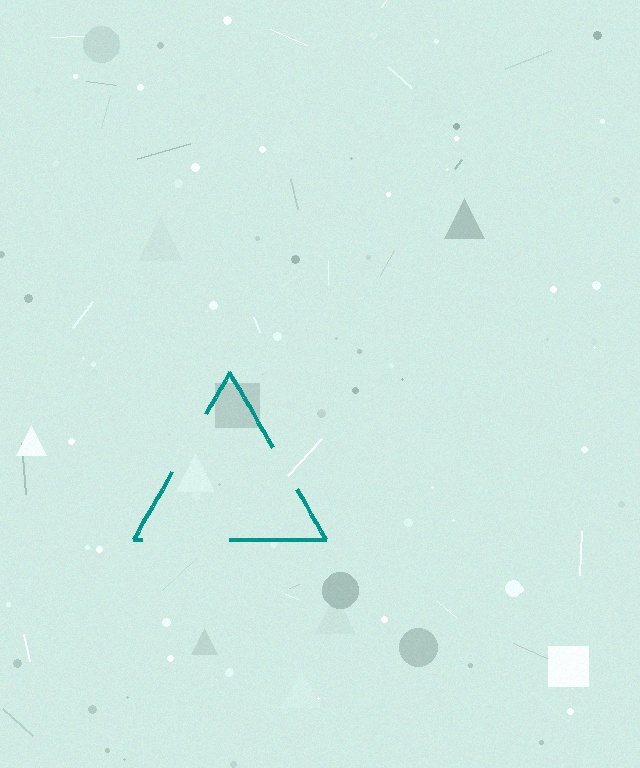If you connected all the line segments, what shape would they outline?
They would outline a triangle.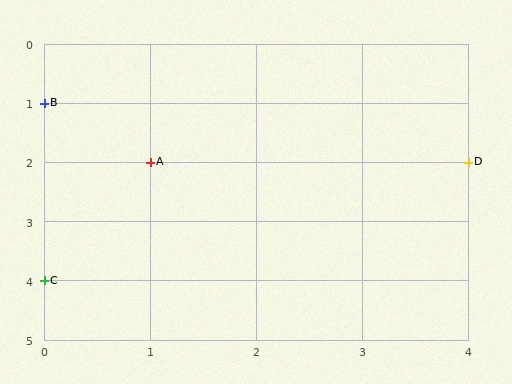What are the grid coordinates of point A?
Point A is at grid coordinates (1, 2).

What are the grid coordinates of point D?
Point D is at grid coordinates (4, 2).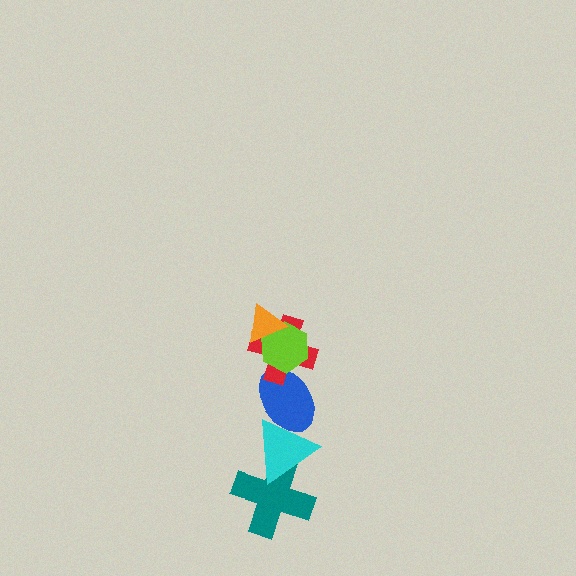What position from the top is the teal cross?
The teal cross is 6th from the top.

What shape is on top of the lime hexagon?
The orange triangle is on top of the lime hexagon.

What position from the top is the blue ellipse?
The blue ellipse is 4th from the top.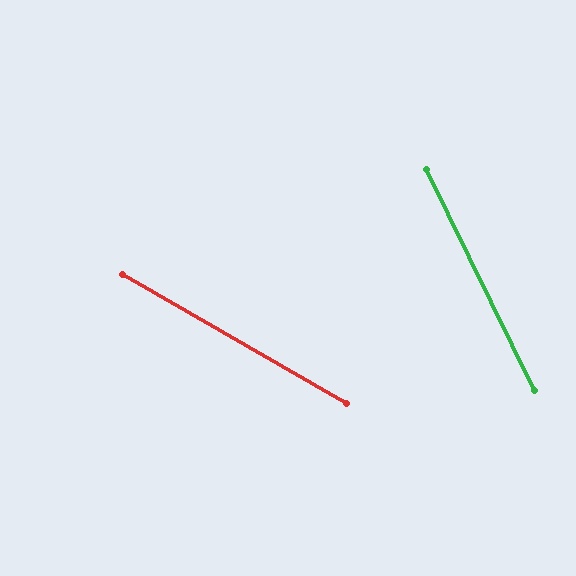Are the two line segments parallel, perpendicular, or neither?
Neither parallel nor perpendicular — they differ by about 34°.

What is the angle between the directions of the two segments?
Approximately 34 degrees.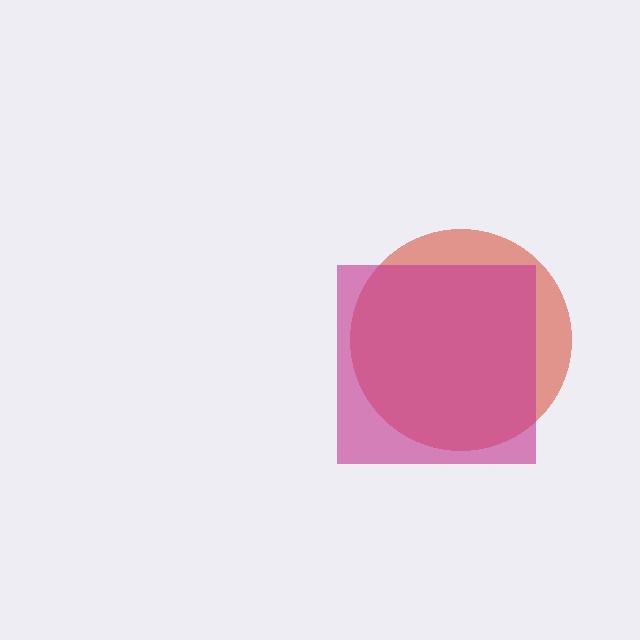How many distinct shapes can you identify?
There are 2 distinct shapes: a red circle, a magenta square.